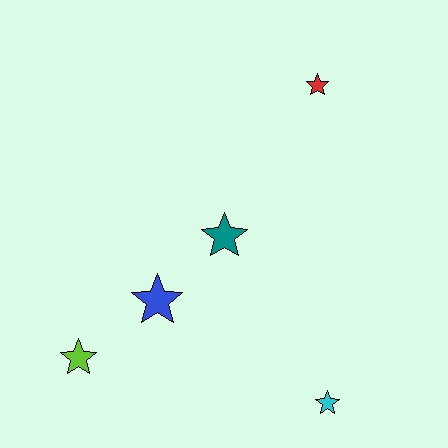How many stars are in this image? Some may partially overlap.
There are 5 stars.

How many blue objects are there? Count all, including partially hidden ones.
There is 1 blue object.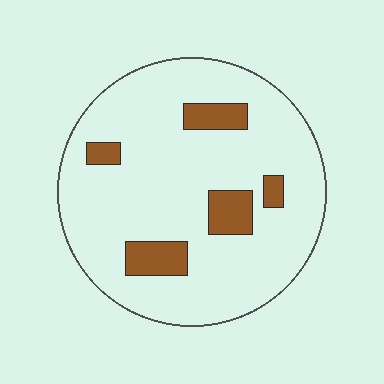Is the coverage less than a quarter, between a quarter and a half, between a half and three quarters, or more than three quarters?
Less than a quarter.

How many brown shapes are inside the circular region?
5.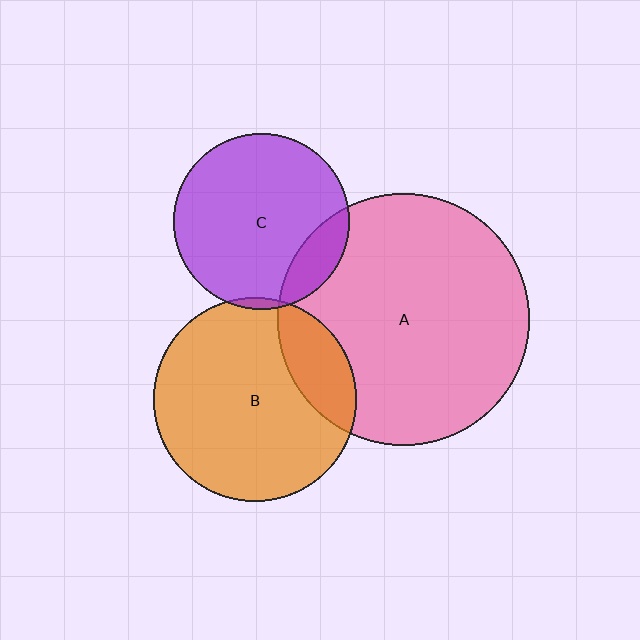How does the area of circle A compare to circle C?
Approximately 2.0 times.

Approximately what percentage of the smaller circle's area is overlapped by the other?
Approximately 20%.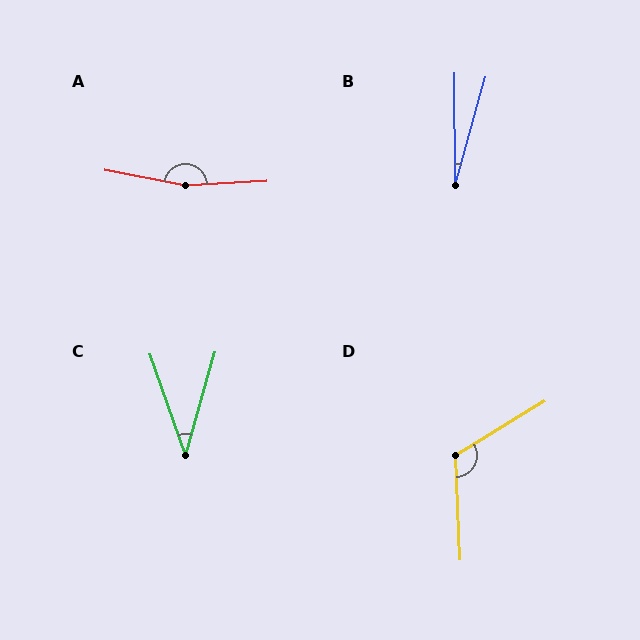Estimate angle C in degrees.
Approximately 35 degrees.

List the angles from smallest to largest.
B (16°), C (35°), D (119°), A (166°).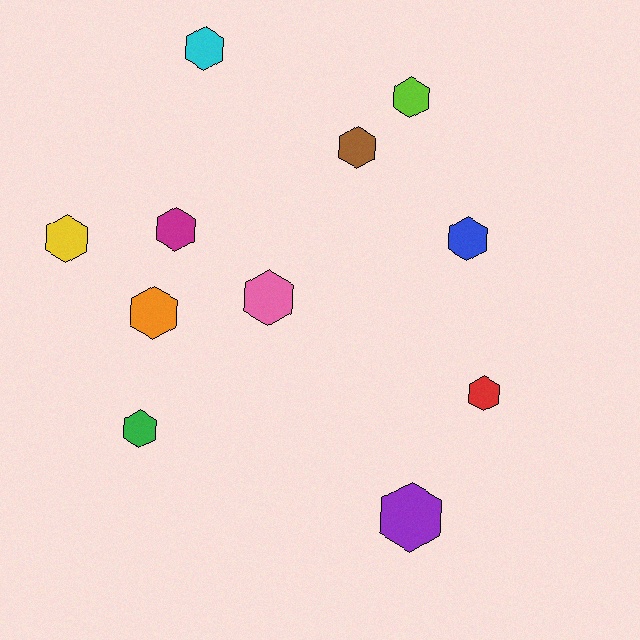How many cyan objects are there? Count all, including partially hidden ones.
There is 1 cyan object.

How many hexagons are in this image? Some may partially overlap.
There are 11 hexagons.